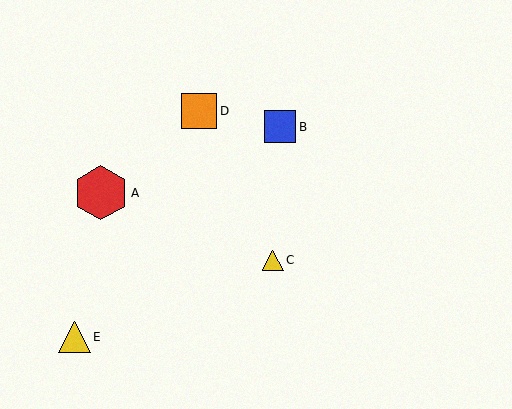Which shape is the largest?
The red hexagon (labeled A) is the largest.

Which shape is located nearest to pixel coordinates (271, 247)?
The yellow triangle (labeled C) at (273, 260) is nearest to that location.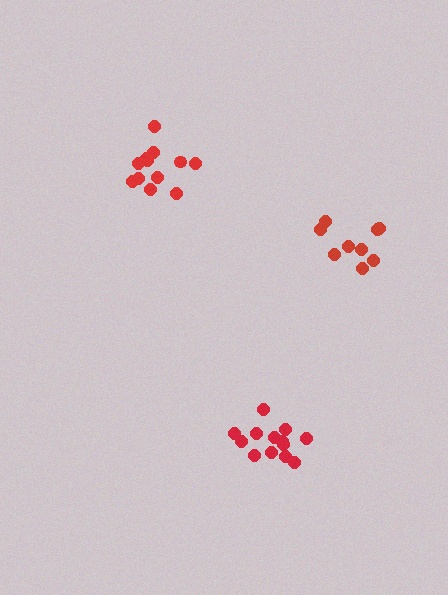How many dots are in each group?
Group 1: 13 dots, Group 2: 12 dots, Group 3: 9 dots (34 total).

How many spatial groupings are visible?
There are 3 spatial groupings.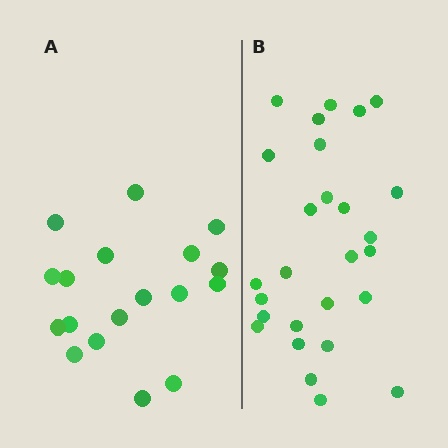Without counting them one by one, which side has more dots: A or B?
Region B (the right region) has more dots.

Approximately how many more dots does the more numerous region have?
Region B has roughly 8 or so more dots than region A.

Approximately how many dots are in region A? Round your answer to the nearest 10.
About 20 dots. (The exact count is 18, which rounds to 20.)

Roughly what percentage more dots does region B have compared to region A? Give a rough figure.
About 50% more.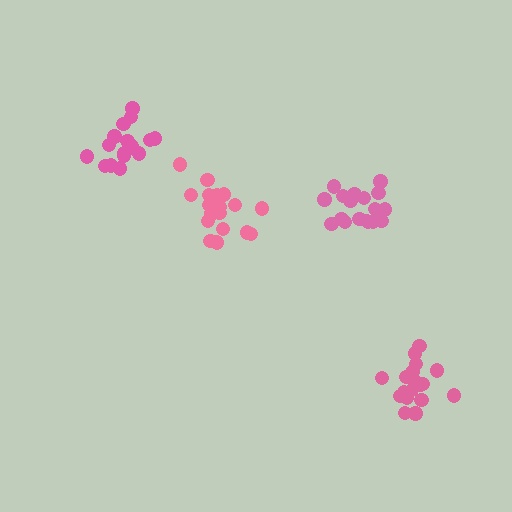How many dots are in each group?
Group 1: 21 dots, Group 2: 18 dots, Group 3: 19 dots, Group 4: 16 dots (74 total).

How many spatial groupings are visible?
There are 4 spatial groupings.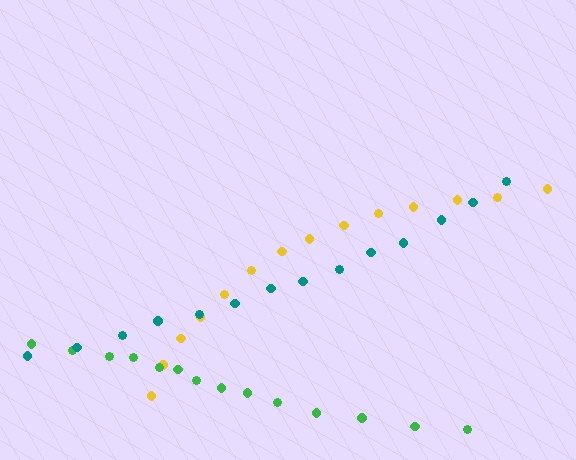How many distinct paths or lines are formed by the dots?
There are 3 distinct paths.